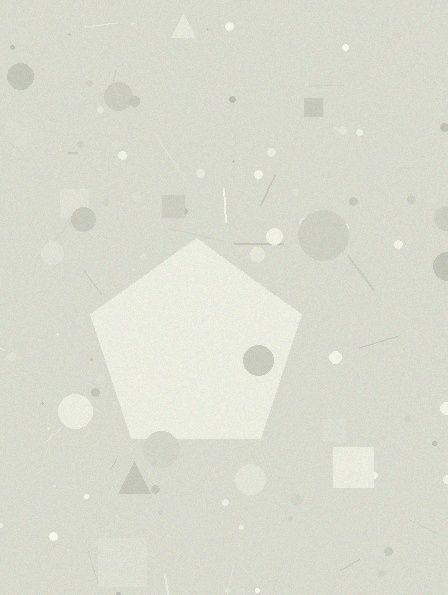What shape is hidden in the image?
A pentagon is hidden in the image.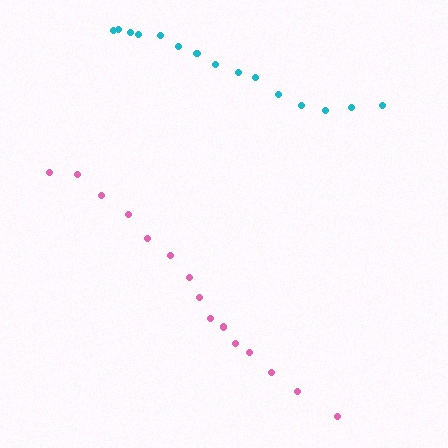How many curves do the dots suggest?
There are 2 distinct paths.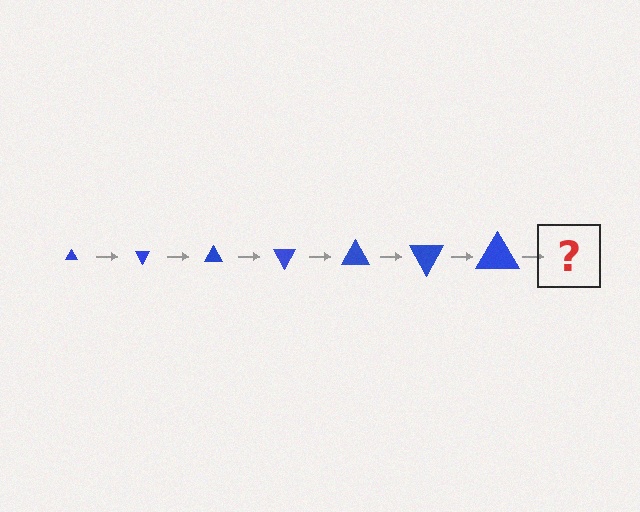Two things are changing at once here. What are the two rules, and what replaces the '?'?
The two rules are that the triangle grows larger each step and it rotates 60 degrees each step. The '?' should be a triangle, larger than the previous one and rotated 420 degrees from the start.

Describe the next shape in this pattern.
It should be a triangle, larger than the previous one and rotated 420 degrees from the start.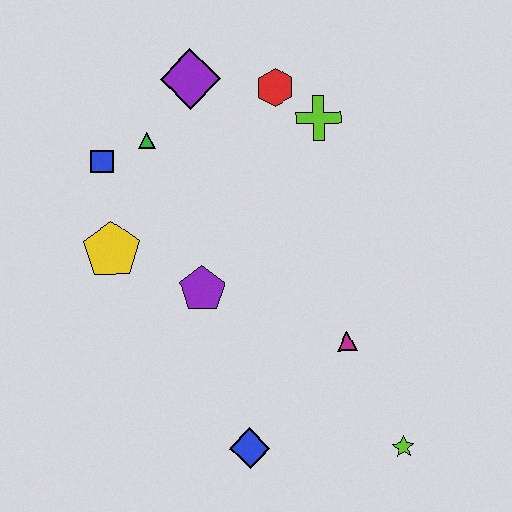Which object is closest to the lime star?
The magenta triangle is closest to the lime star.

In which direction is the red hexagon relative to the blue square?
The red hexagon is to the right of the blue square.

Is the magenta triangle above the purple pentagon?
No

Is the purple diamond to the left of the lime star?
Yes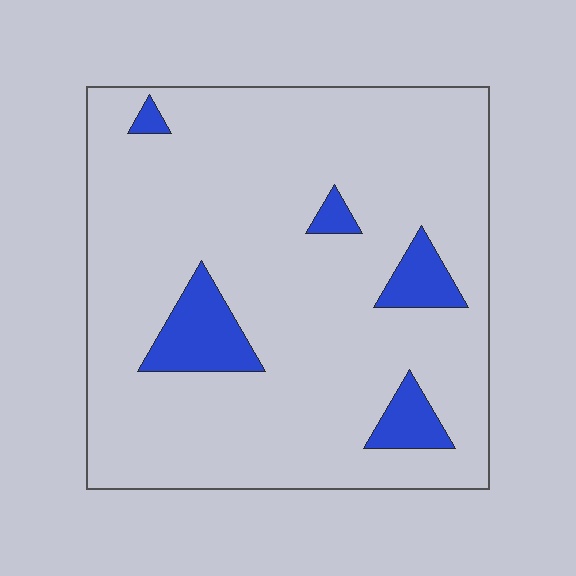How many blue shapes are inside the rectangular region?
5.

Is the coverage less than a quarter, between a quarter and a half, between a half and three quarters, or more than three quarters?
Less than a quarter.